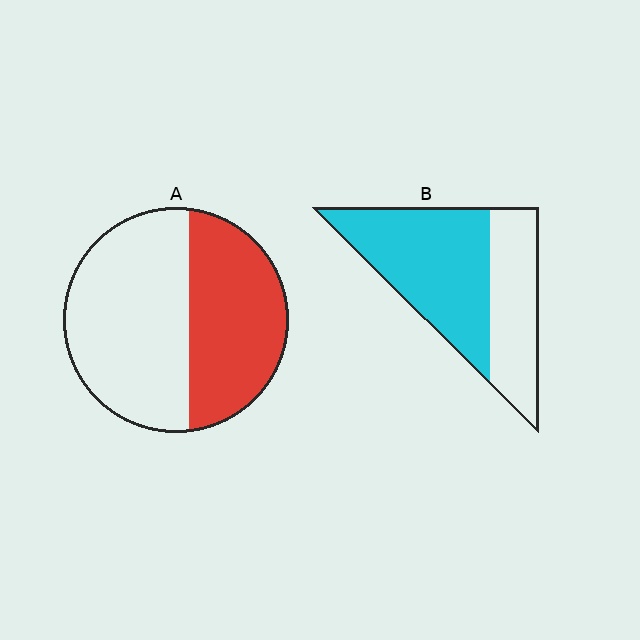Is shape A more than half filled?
No.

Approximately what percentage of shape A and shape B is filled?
A is approximately 45% and B is approximately 60%.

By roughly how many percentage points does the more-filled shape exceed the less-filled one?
By roughly 20 percentage points (B over A).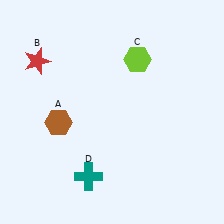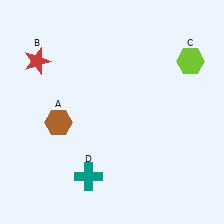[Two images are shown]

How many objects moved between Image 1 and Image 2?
1 object moved between the two images.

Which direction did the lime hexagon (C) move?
The lime hexagon (C) moved right.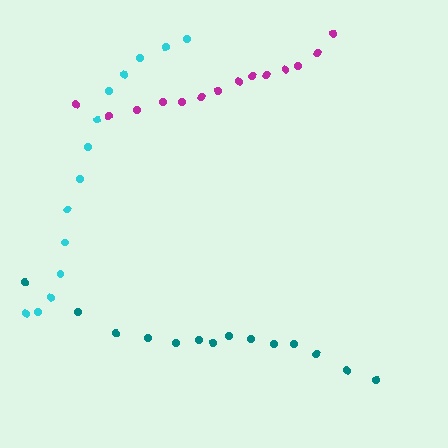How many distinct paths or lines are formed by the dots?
There are 3 distinct paths.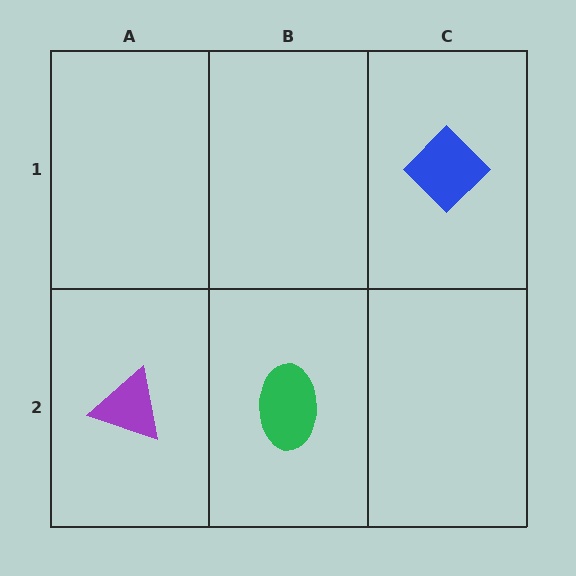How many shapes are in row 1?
1 shape.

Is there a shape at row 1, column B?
No, that cell is empty.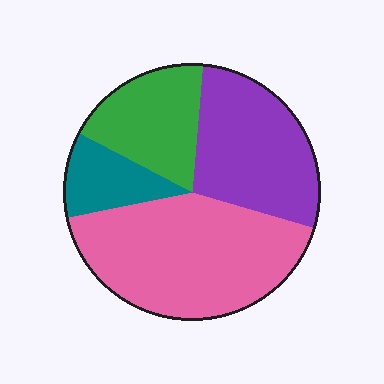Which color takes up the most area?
Pink, at roughly 40%.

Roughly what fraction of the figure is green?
Green takes up about one fifth (1/5) of the figure.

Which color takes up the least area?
Teal, at roughly 10%.